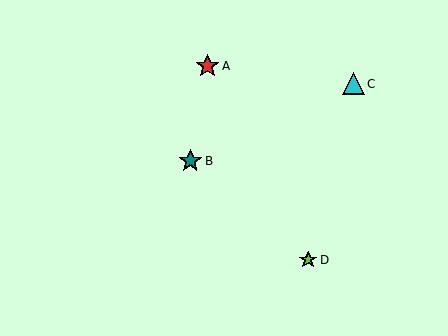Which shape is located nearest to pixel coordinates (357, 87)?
The cyan triangle (labeled C) at (353, 84) is nearest to that location.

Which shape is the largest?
The red star (labeled A) is the largest.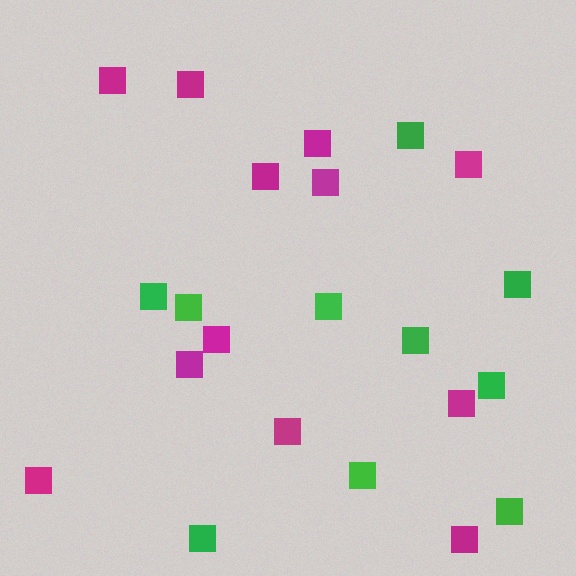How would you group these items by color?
There are 2 groups: one group of magenta squares (12) and one group of green squares (10).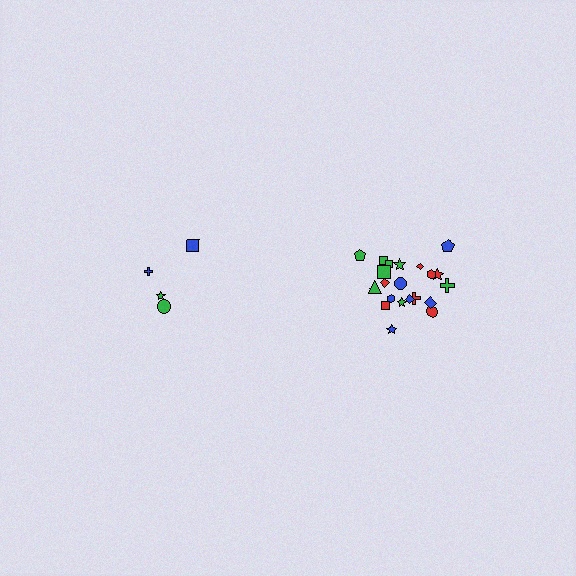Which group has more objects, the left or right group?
The right group.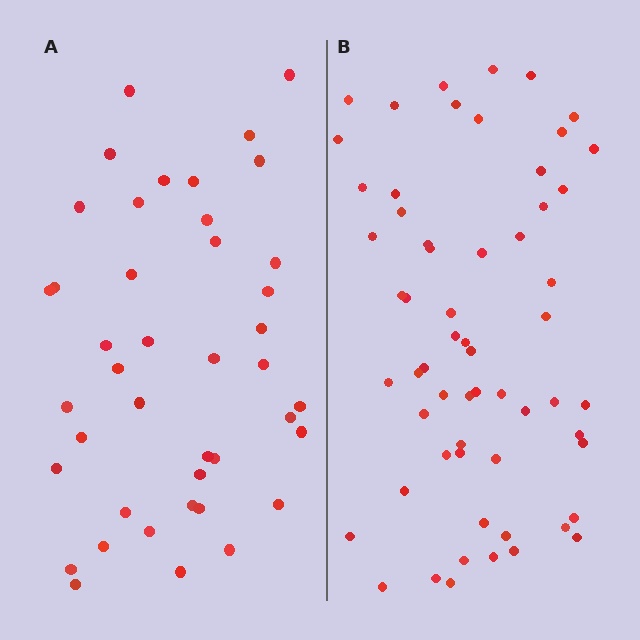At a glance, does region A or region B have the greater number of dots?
Region B (the right region) has more dots.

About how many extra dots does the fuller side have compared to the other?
Region B has approximately 20 more dots than region A.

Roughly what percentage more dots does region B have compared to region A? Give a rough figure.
About 45% more.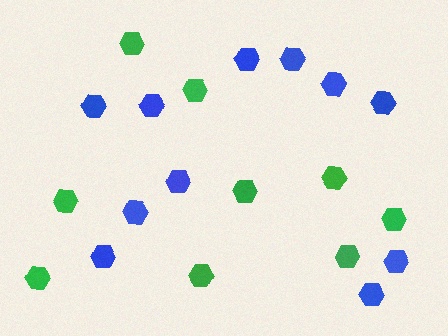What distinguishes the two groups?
There are 2 groups: one group of blue hexagons (11) and one group of green hexagons (9).